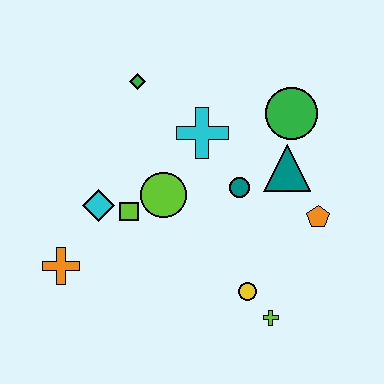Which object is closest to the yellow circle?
The lime cross is closest to the yellow circle.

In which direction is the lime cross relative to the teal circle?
The lime cross is below the teal circle.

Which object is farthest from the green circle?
The orange cross is farthest from the green circle.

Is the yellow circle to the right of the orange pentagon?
No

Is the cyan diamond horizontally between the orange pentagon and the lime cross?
No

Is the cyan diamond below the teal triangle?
Yes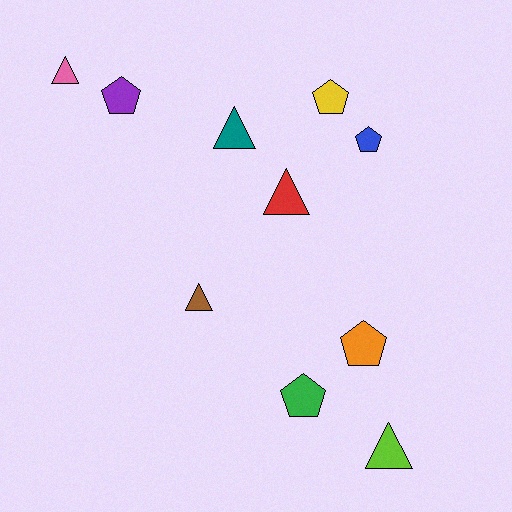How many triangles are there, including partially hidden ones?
There are 5 triangles.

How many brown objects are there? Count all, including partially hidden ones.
There is 1 brown object.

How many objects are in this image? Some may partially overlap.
There are 10 objects.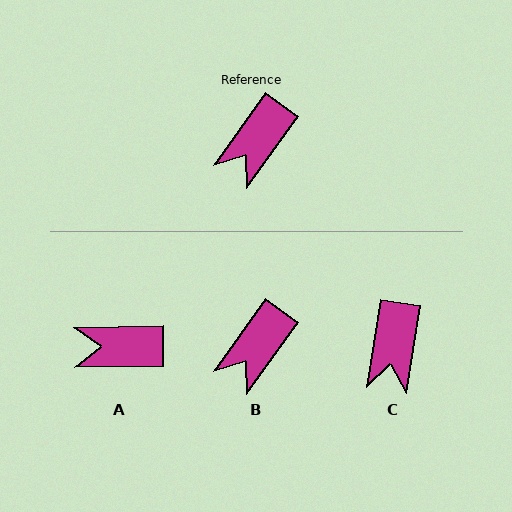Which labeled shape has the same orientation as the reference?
B.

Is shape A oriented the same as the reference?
No, it is off by about 53 degrees.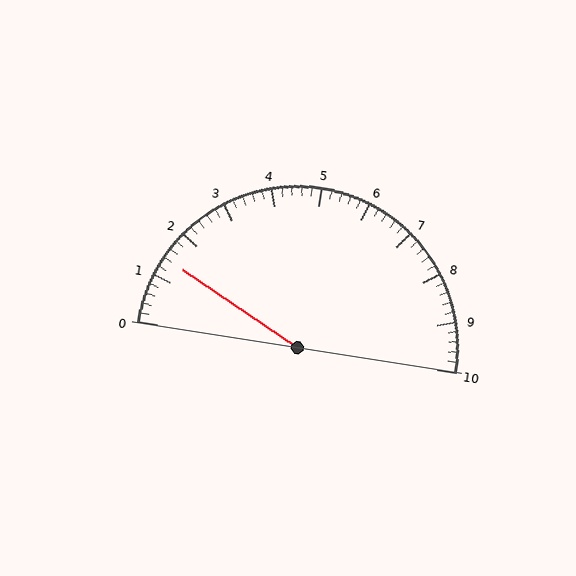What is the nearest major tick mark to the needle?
The nearest major tick mark is 1.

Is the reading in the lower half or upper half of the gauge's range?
The reading is in the lower half of the range (0 to 10).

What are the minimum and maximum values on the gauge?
The gauge ranges from 0 to 10.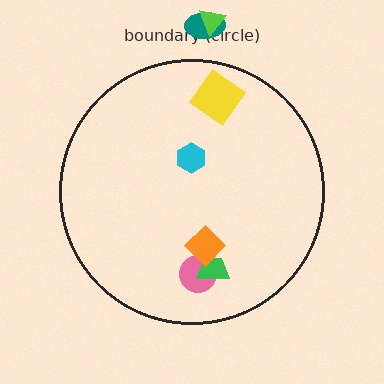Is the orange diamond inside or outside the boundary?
Inside.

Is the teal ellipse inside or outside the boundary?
Outside.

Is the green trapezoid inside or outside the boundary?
Inside.